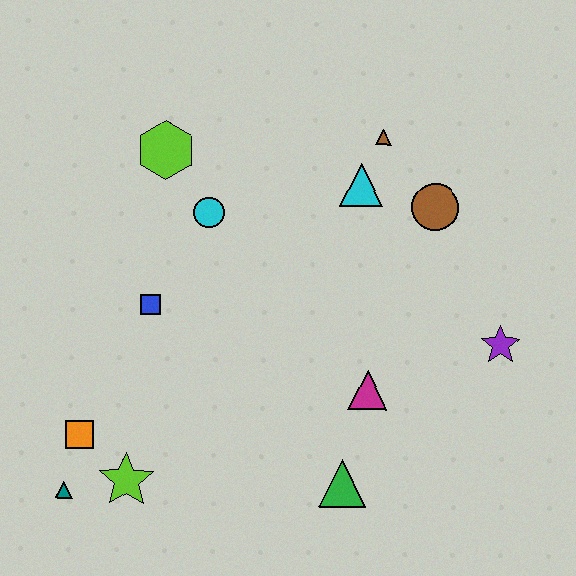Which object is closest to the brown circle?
The cyan triangle is closest to the brown circle.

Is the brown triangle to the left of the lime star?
No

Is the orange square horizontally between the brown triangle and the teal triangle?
Yes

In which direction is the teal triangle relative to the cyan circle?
The teal triangle is below the cyan circle.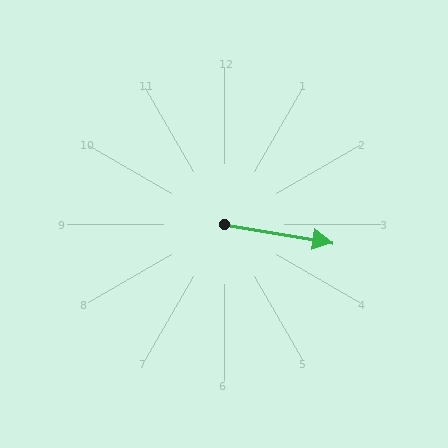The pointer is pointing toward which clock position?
Roughly 3 o'clock.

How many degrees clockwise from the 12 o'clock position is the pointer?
Approximately 100 degrees.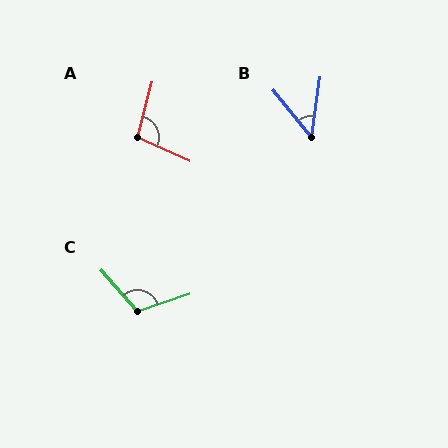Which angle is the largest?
C, at approximately 112 degrees.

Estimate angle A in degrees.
Approximately 100 degrees.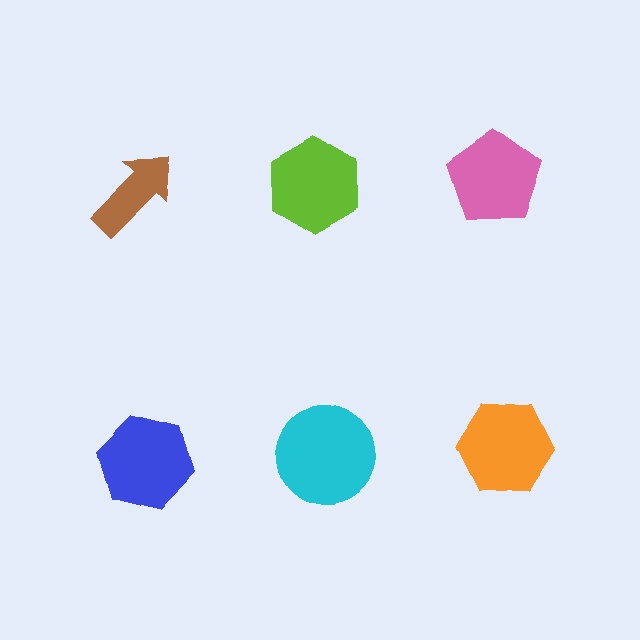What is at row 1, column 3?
A pink pentagon.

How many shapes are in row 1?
3 shapes.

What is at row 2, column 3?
An orange hexagon.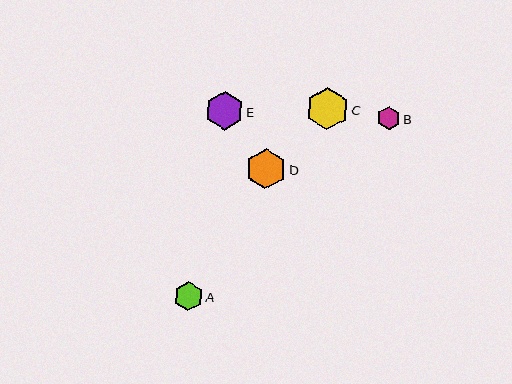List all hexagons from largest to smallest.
From largest to smallest: C, D, E, A, B.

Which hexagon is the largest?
Hexagon C is the largest with a size of approximately 42 pixels.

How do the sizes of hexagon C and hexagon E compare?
Hexagon C and hexagon E are approximately the same size.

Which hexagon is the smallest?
Hexagon B is the smallest with a size of approximately 23 pixels.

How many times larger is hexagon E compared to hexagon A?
Hexagon E is approximately 1.3 times the size of hexagon A.